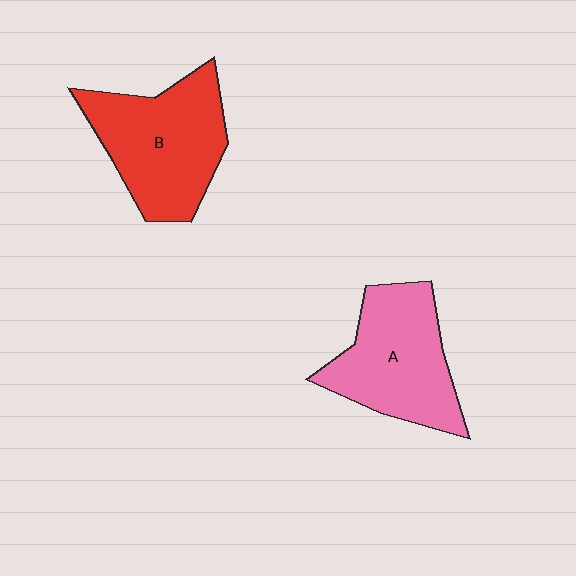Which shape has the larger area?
Shape B (red).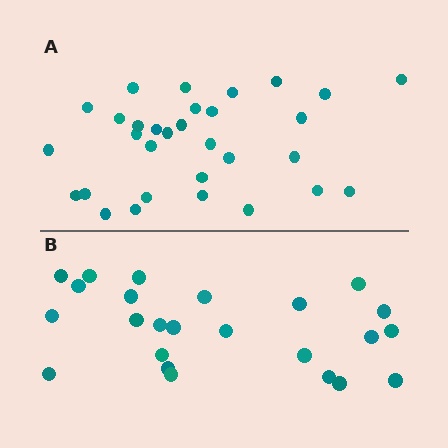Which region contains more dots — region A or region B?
Region A (the top region) has more dots.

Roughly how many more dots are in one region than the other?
Region A has roughly 8 or so more dots than region B.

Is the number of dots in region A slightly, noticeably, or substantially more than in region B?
Region A has noticeably more, but not dramatically so. The ratio is roughly 1.3 to 1.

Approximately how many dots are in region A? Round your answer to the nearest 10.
About 30 dots. (The exact count is 31, which rounds to 30.)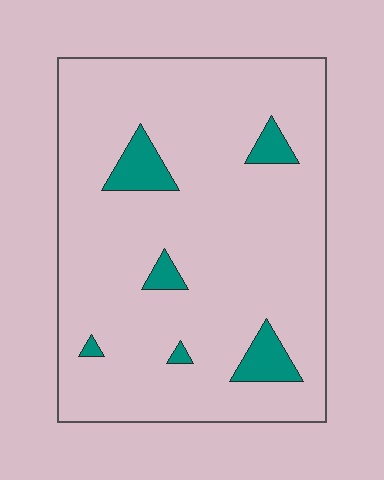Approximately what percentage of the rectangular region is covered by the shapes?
Approximately 10%.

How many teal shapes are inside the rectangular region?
6.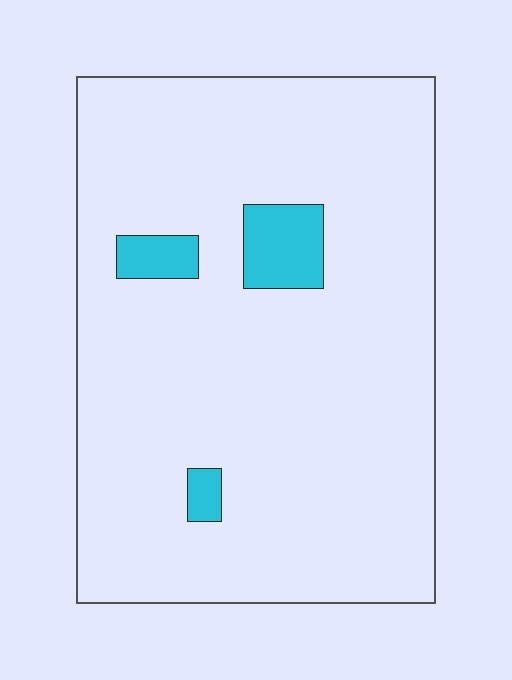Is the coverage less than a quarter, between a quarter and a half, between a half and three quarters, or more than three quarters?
Less than a quarter.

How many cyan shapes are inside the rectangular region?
3.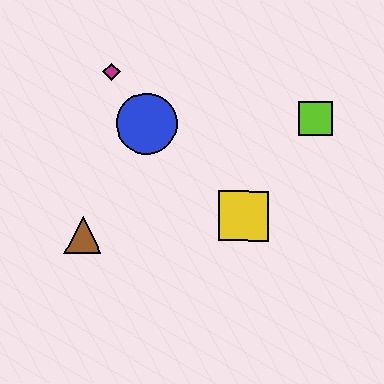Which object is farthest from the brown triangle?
The lime square is farthest from the brown triangle.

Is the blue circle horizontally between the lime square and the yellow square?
No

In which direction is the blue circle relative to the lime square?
The blue circle is to the left of the lime square.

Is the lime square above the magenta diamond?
No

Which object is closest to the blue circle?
The magenta diamond is closest to the blue circle.